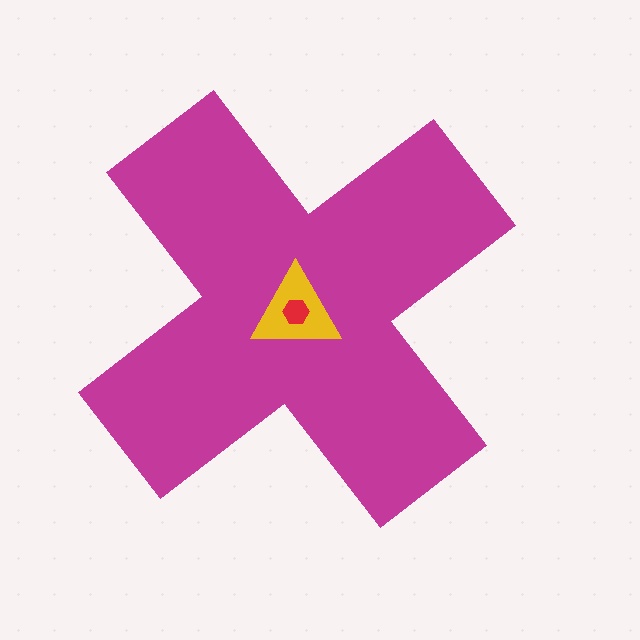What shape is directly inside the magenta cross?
The yellow triangle.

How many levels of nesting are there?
3.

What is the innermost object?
The red hexagon.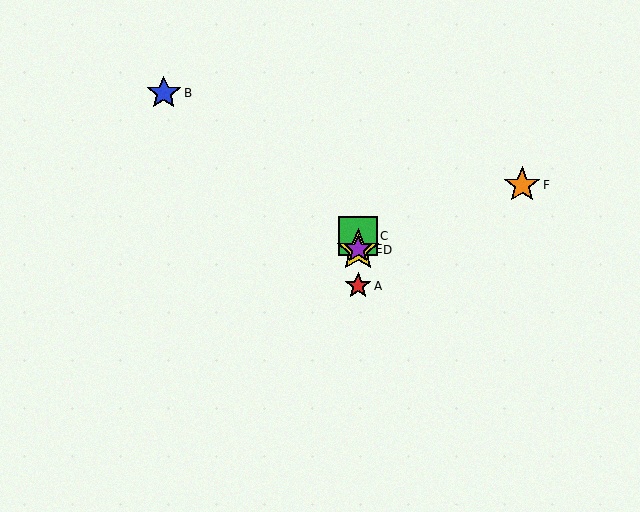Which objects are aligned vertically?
Objects A, C, D, E are aligned vertically.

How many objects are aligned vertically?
4 objects (A, C, D, E) are aligned vertically.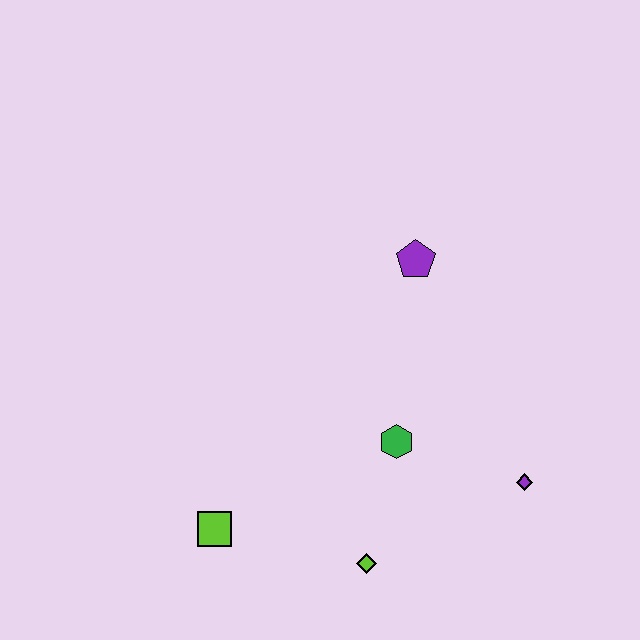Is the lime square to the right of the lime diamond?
No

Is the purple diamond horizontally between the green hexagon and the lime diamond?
No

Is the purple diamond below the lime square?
No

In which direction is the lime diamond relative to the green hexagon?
The lime diamond is below the green hexagon.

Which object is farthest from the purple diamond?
The lime square is farthest from the purple diamond.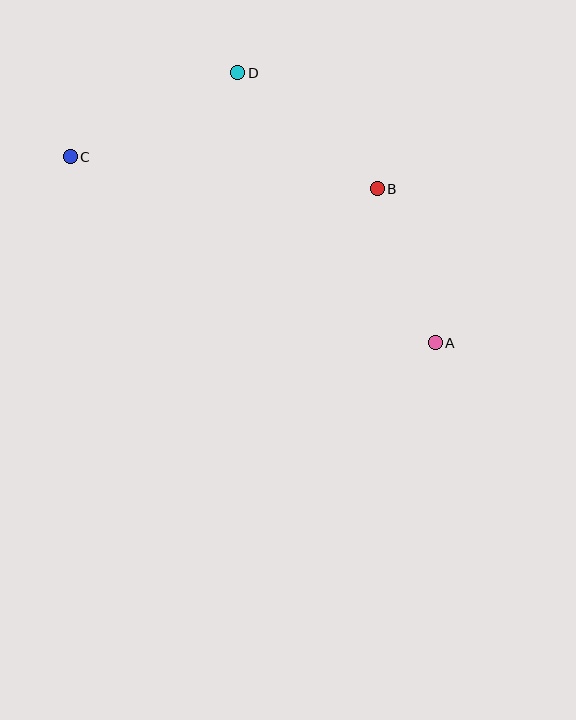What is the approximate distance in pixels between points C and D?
The distance between C and D is approximately 188 pixels.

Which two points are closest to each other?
Points A and B are closest to each other.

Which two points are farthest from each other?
Points A and C are farthest from each other.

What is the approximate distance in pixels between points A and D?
The distance between A and D is approximately 334 pixels.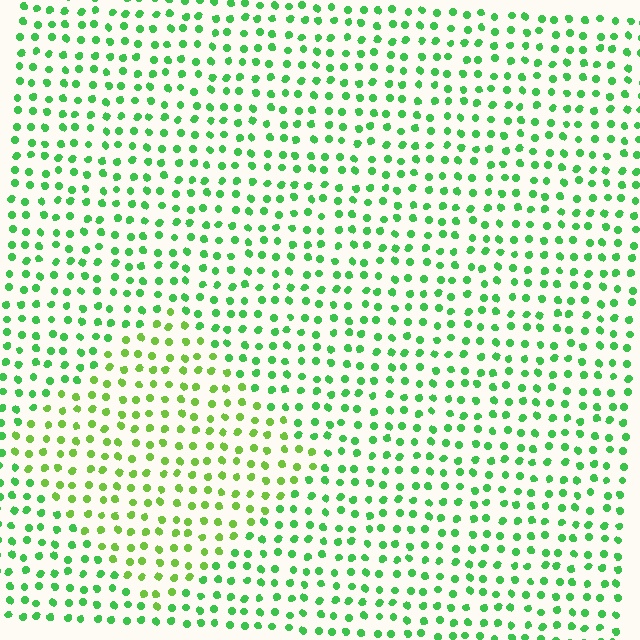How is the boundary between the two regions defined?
The boundary is defined purely by a slight shift in hue (about 30 degrees). Spacing, size, and orientation are identical on both sides.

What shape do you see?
I see a diamond.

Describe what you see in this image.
The image is filled with small green elements in a uniform arrangement. A diamond-shaped region is visible where the elements are tinted to a slightly different hue, forming a subtle color boundary.